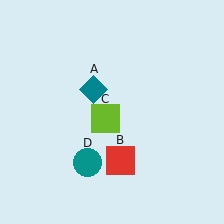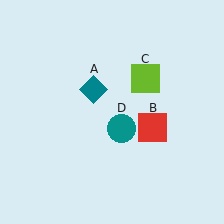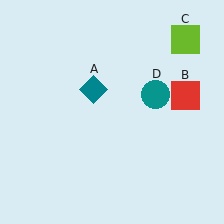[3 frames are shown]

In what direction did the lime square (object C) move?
The lime square (object C) moved up and to the right.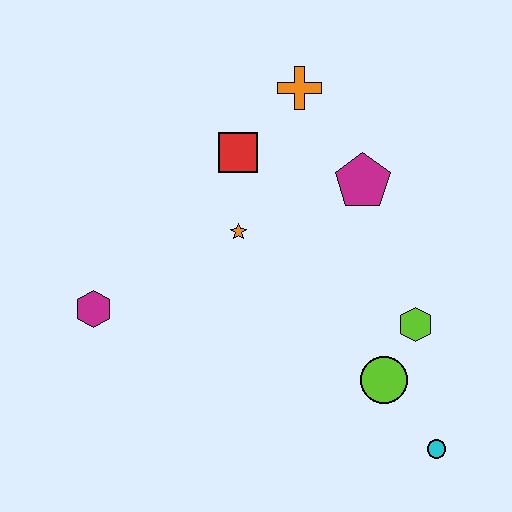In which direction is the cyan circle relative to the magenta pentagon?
The cyan circle is below the magenta pentagon.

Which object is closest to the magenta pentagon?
The orange cross is closest to the magenta pentagon.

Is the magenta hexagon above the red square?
No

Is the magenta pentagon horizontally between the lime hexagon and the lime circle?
No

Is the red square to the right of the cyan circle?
No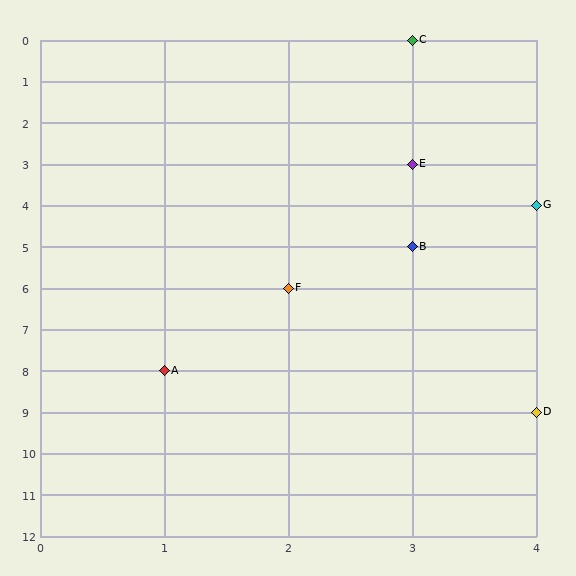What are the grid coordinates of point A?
Point A is at grid coordinates (1, 8).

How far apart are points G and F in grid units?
Points G and F are 2 columns and 2 rows apart (about 2.8 grid units diagonally).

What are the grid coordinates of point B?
Point B is at grid coordinates (3, 5).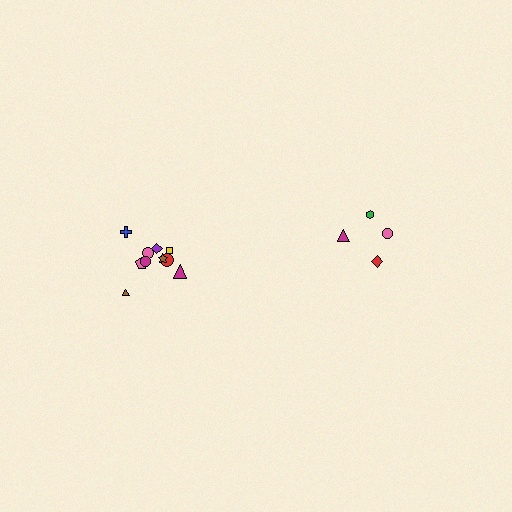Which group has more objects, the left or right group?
The left group.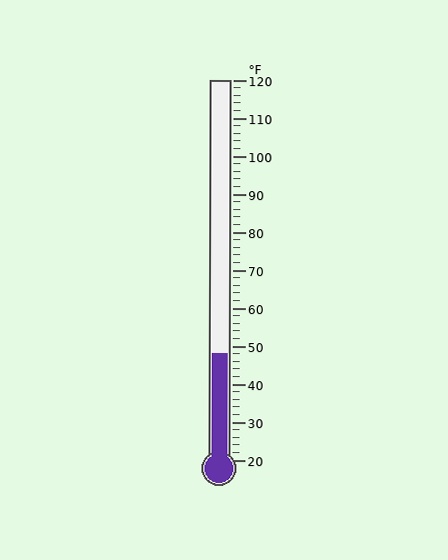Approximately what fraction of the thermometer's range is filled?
The thermometer is filled to approximately 30% of its range.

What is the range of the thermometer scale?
The thermometer scale ranges from 20°F to 120°F.